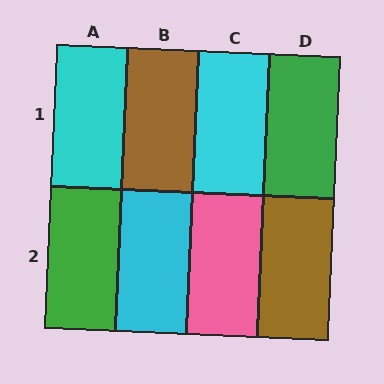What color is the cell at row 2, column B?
Cyan.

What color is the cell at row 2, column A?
Green.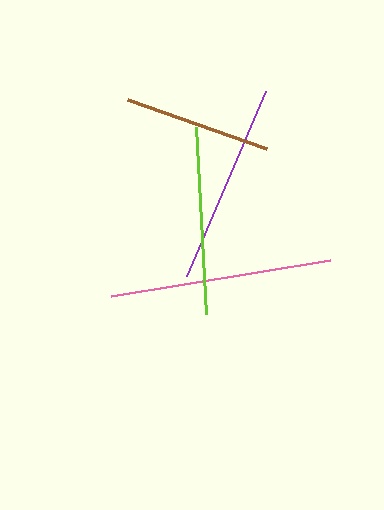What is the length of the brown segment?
The brown segment is approximately 147 pixels long.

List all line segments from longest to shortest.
From longest to shortest: pink, purple, lime, brown.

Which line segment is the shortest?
The brown line is the shortest at approximately 147 pixels.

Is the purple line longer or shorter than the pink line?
The pink line is longer than the purple line.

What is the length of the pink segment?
The pink segment is approximately 222 pixels long.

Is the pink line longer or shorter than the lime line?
The pink line is longer than the lime line.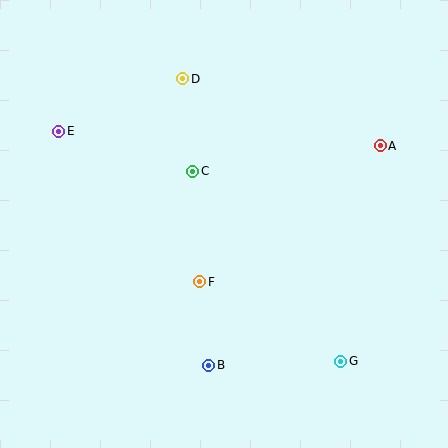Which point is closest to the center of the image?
Point C at (193, 171) is closest to the center.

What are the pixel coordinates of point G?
Point G is at (341, 361).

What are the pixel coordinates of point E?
Point E is at (59, 131).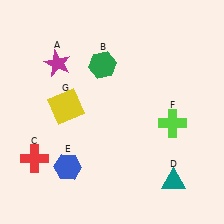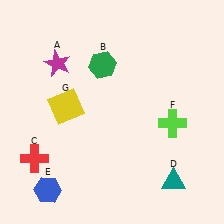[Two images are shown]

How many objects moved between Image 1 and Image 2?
1 object moved between the two images.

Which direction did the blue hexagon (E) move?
The blue hexagon (E) moved down.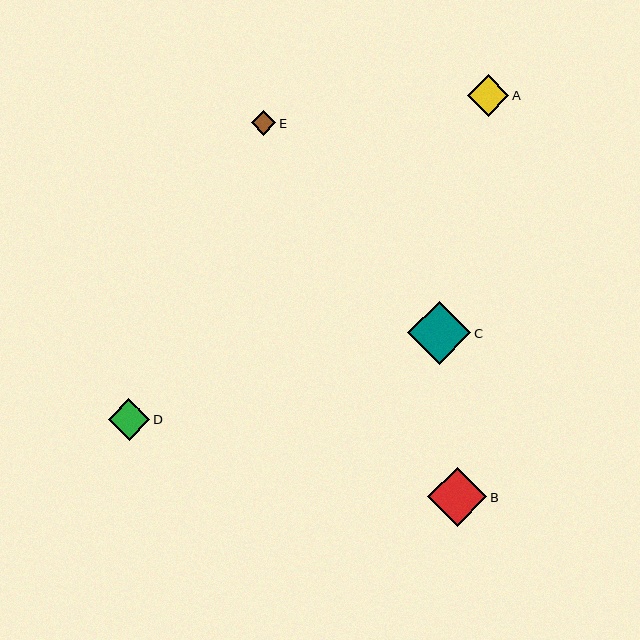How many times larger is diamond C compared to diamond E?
Diamond C is approximately 2.6 times the size of diamond E.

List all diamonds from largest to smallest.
From largest to smallest: C, B, D, A, E.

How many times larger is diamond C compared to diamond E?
Diamond C is approximately 2.6 times the size of diamond E.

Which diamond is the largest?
Diamond C is the largest with a size of approximately 63 pixels.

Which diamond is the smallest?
Diamond E is the smallest with a size of approximately 25 pixels.